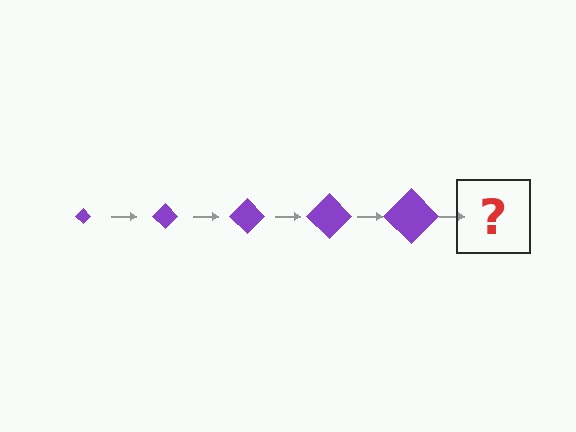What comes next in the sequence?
The next element should be a purple diamond, larger than the previous one.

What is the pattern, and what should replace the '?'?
The pattern is that the diamond gets progressively larger each step. The '?' should be a purple diamond, larger than the previous one.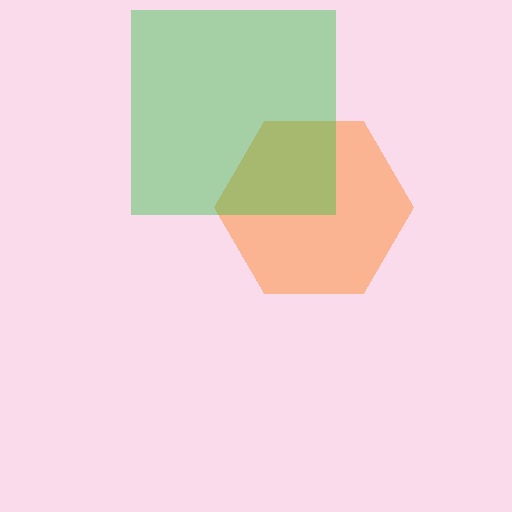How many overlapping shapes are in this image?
There are 2 overlapping shapes in the image.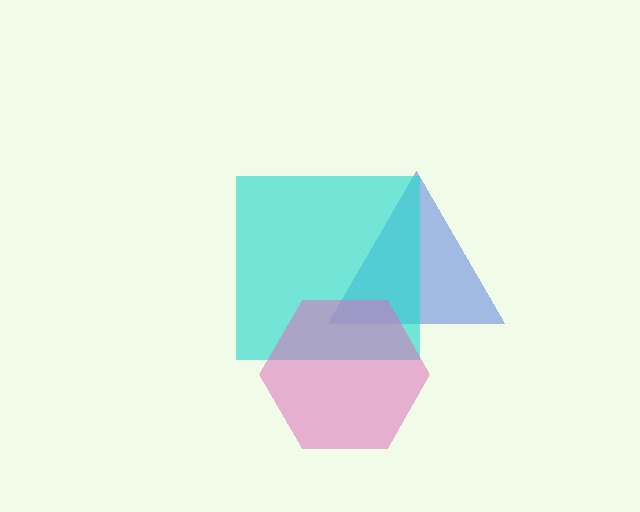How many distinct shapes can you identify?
There are 3 distinct shapes: a blue triangle, a cyan square, a pink hexagon.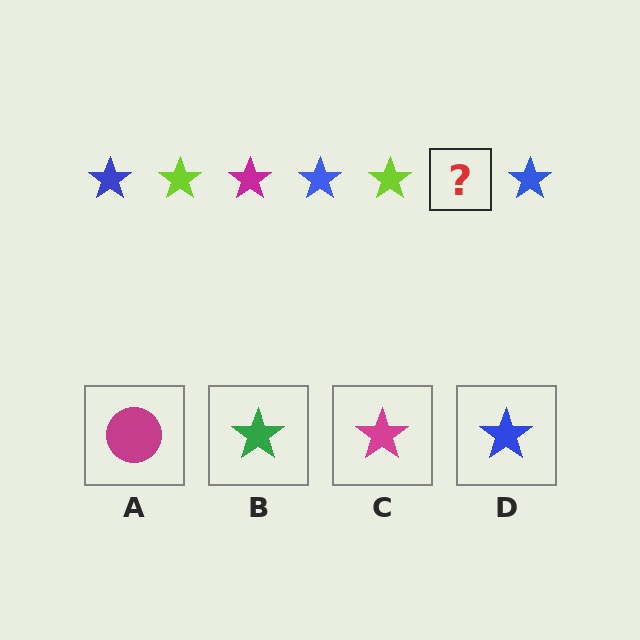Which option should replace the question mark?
Option C.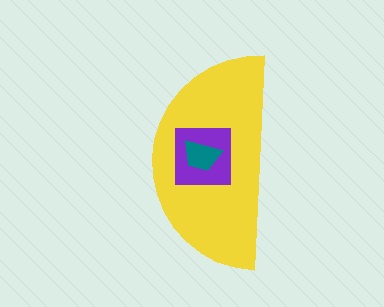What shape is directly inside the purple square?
The teal trapezoid.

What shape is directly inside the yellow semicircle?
The purple square.